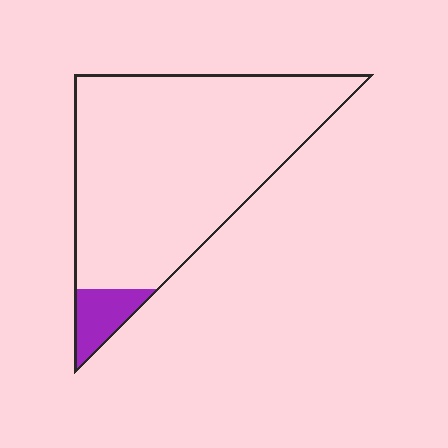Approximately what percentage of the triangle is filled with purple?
Approximately 10%.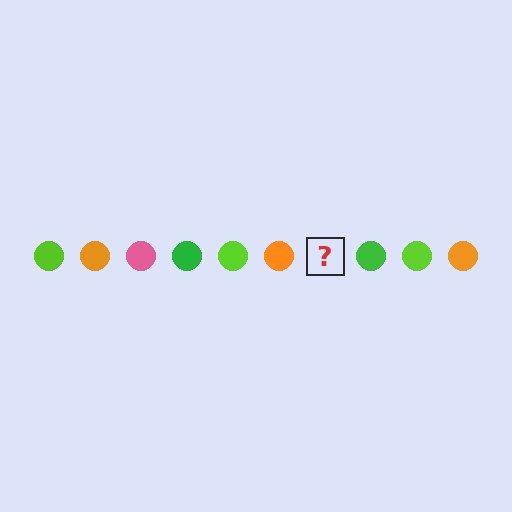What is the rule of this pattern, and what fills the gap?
The rule is that the pattern cycles through lime, orange, pink, green circles. The gap should be filled with a pink circle.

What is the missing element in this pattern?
The missing element is a pink circle.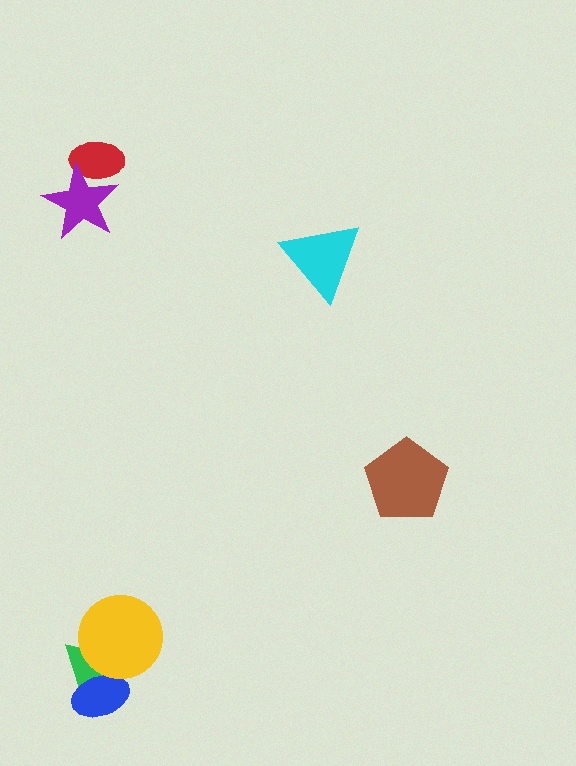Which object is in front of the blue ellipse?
The yellow circle is in front of the blue ellipse.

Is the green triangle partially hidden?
Yes, it is partially covered by another shape.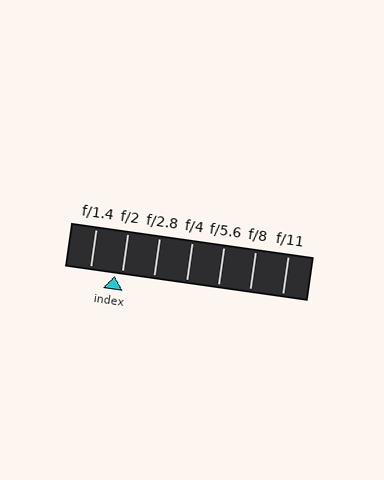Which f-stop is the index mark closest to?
The index mark is closest to f/2.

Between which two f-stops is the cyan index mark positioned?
The index mark is between f/1.4 and f/2.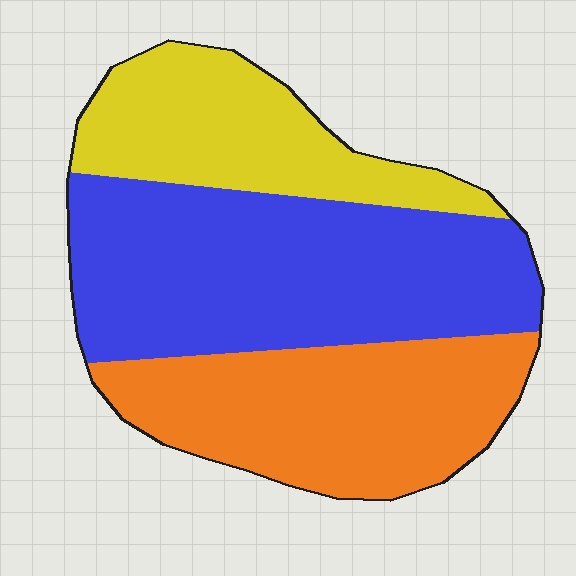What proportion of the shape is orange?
Orange covers around 30% of the shape.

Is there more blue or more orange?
Blue.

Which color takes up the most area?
Blue, at roughly 45%.